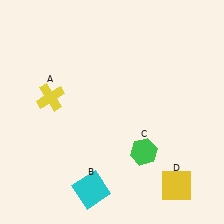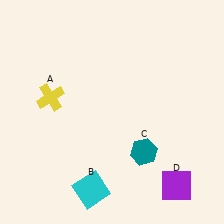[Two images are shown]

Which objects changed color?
C changed from green to teal. D changed from yellow to purple.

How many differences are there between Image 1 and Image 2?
There are 2 differences between the two images.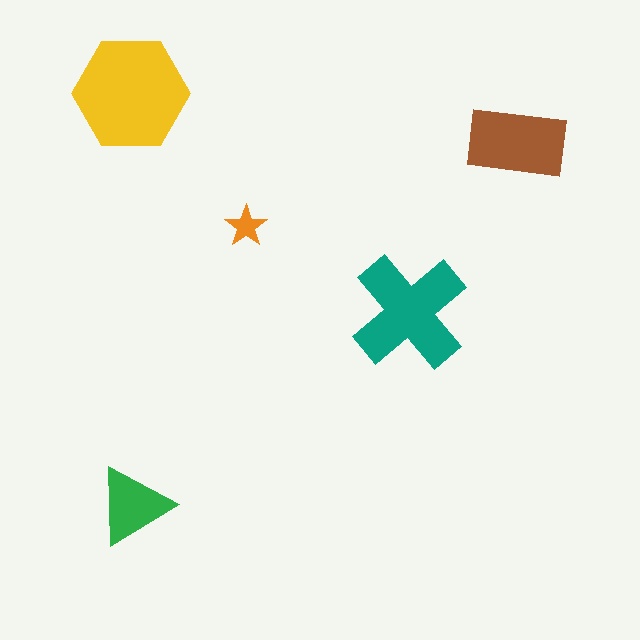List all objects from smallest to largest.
The orange star, the green triangle, the brown rectangle, the teal cross, the yellow hexagon.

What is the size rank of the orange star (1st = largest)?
5th.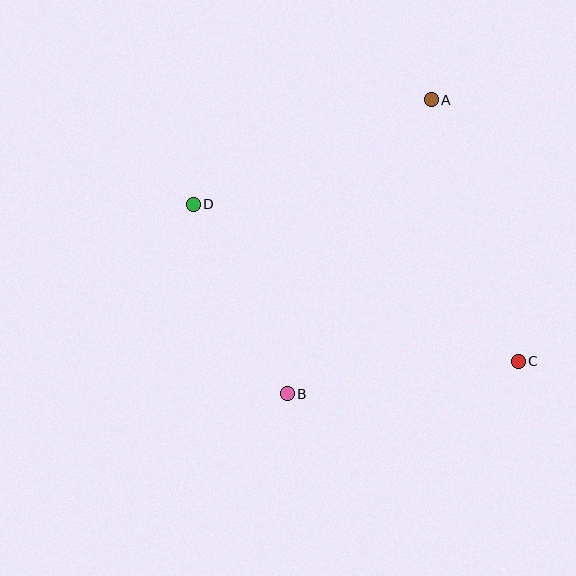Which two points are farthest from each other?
Points C and D are farthest from each other.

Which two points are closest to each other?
Points B and D are closest to each other.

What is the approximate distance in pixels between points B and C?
The distance between B and C is approximately 233 pixels.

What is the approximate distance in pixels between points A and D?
The distance between A and D is approximately 260 pixels.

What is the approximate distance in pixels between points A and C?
The distance between A and C is approximately 275 pixels.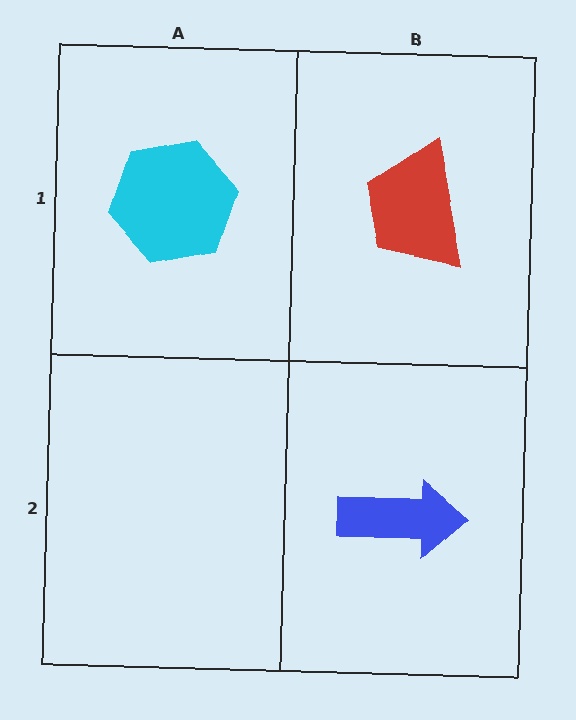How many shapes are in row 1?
2 shapes.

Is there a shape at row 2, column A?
No, that cell is empty.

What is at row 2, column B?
A blue arrow.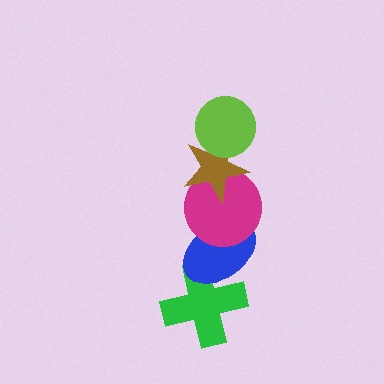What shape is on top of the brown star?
The lime circle is on top of the brown star.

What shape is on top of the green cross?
The blue ellipse is on top of the green cross.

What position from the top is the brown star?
The brown star is 2nd from the top.